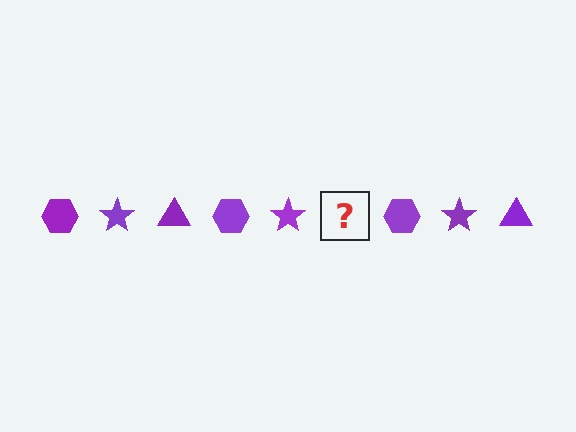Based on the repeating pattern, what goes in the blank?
The blank should be a purple triangle.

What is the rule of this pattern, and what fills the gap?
The rule is that the pattern cycles through hexagon, star, triangle shapes in purple. The gap should be filled with a purple triangle.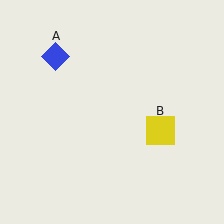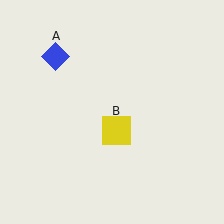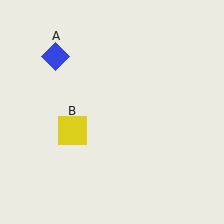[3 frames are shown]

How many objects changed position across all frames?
1 object changed position: yellow square (object B).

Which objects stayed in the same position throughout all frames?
Blue diamond (object A) remained stationary.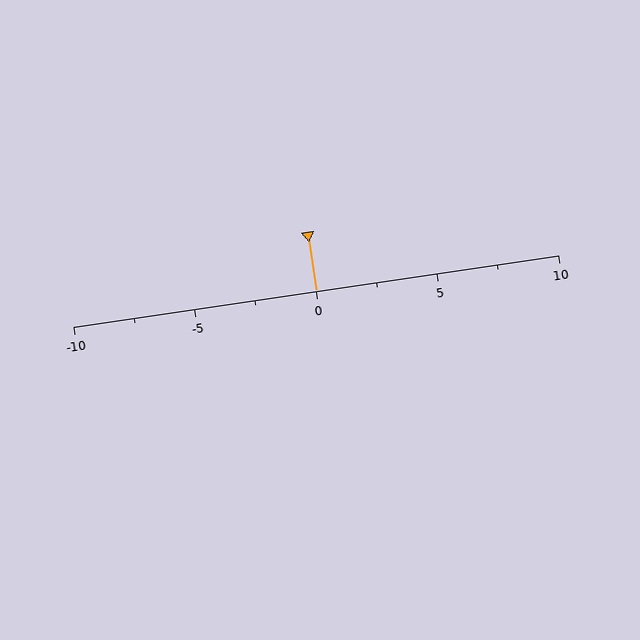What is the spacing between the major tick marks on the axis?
The major ticks are spaced 5 apart.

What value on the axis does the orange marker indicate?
The marker indicates approximately 0.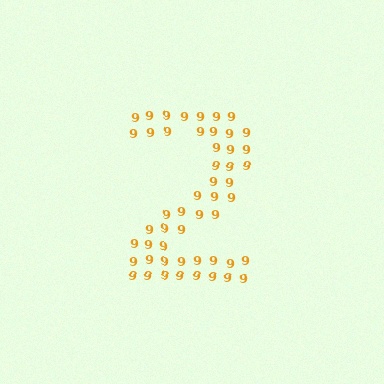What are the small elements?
The small elements are digit 9's.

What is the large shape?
The large shape is the digit 2.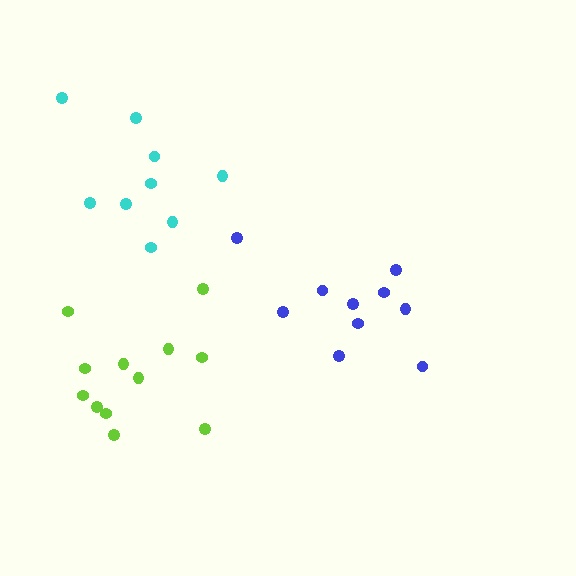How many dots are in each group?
Group 1: 10 dots, Group 2: 12 dots, Group 3: 9 dots (31 total).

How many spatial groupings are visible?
There are 3 spatial groupings.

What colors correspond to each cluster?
The clusters are colored: blue, lime, cyan.